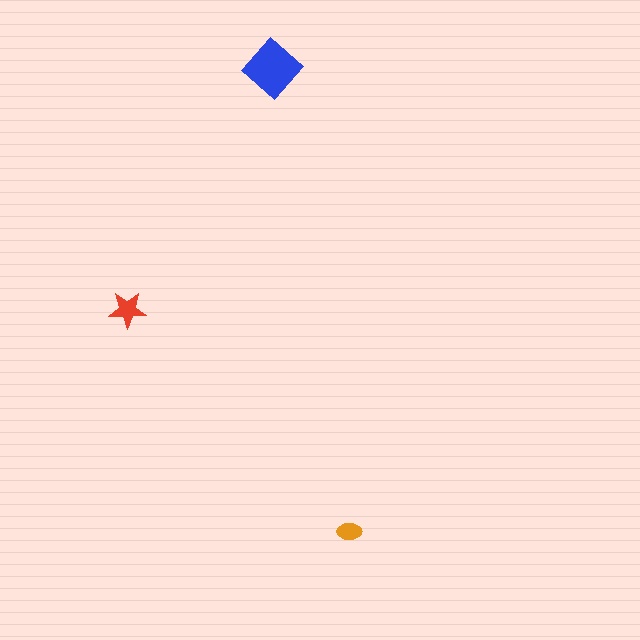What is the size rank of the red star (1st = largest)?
2nd.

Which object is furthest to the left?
The red star is leftmost.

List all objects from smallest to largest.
The orange ellipse, the red star, the blue diamond.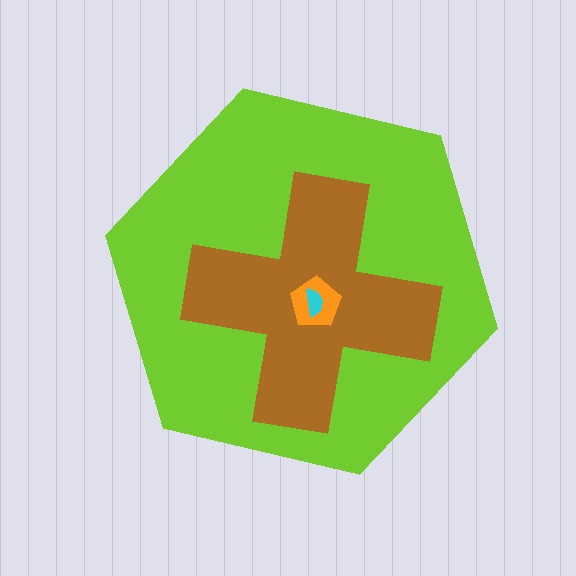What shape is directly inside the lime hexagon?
The brown cross.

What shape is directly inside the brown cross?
The orange pentagon.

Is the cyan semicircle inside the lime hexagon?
Yes.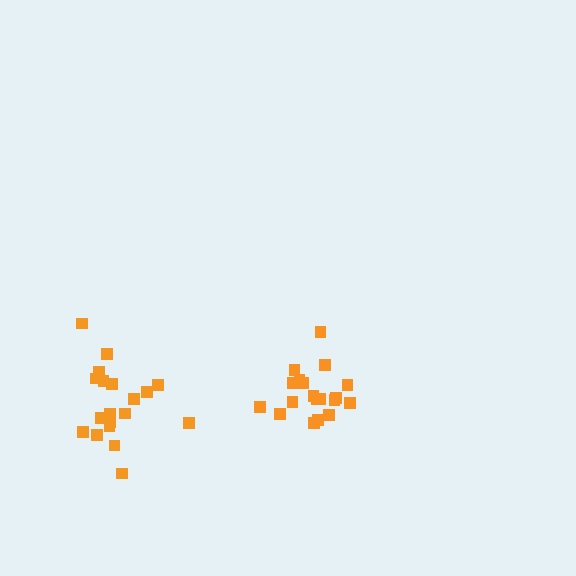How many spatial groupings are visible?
There are 2 spatial groupings.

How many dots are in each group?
Group 1: 19 dots, Group 2: 19 dots (38 total).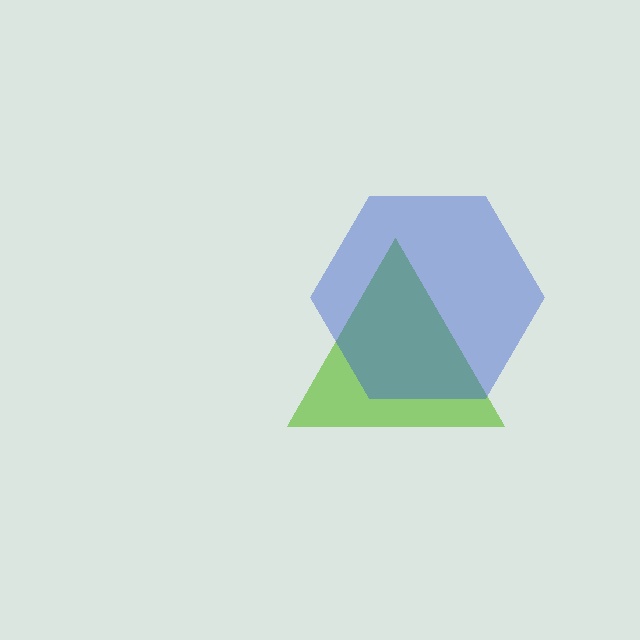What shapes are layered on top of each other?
The layered shapes are: a lime triangle, a blue hexagon.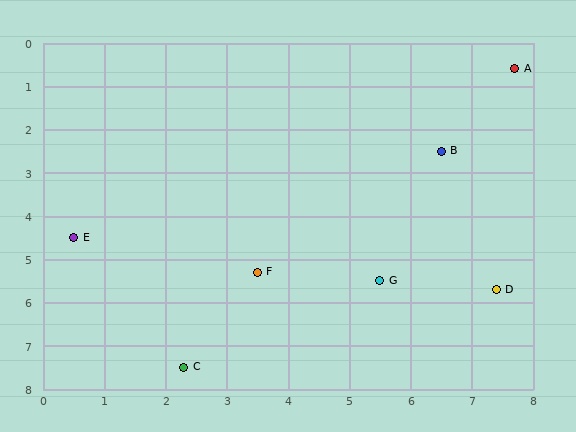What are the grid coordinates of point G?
Point G is at approximately (5.5, 5.5).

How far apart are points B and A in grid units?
Points B and A are about 2.2 grid units apart.